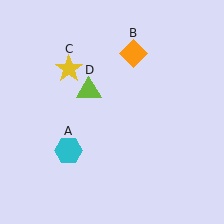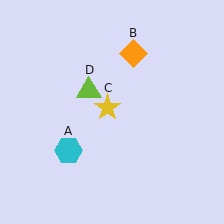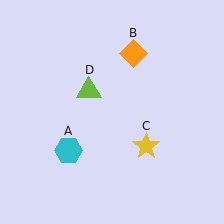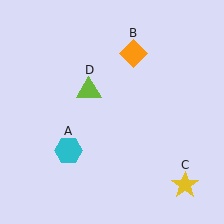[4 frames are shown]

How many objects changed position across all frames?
1 object changed position: yellow star (object C).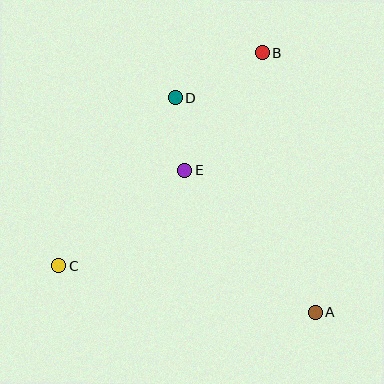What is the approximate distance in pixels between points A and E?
The distance between A and E is approximately 193 pixels.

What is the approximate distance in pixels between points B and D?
The distance between B and D is approximately 97 pixels.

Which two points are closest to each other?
Points D and E are closest to each other.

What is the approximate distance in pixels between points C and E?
The distance between C and E is approximately 159 pixels.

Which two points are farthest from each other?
Points B and C are farthest from each other.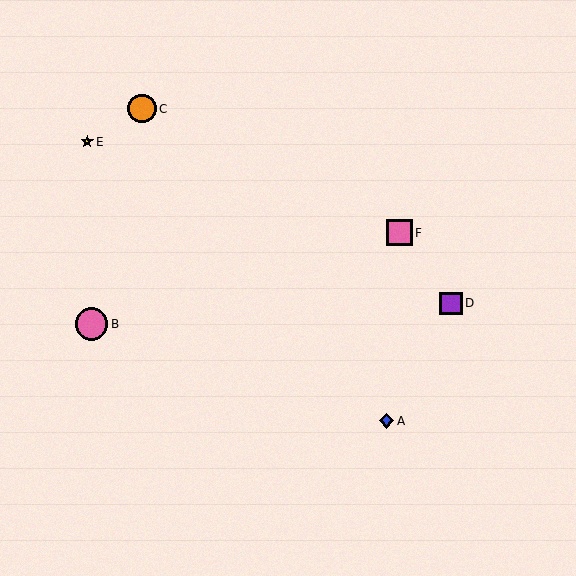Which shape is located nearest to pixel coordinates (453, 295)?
The purple square (labeled D) at (451, 303) is nearest to that location.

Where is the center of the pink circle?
The center of the pink circle is at (92, 324).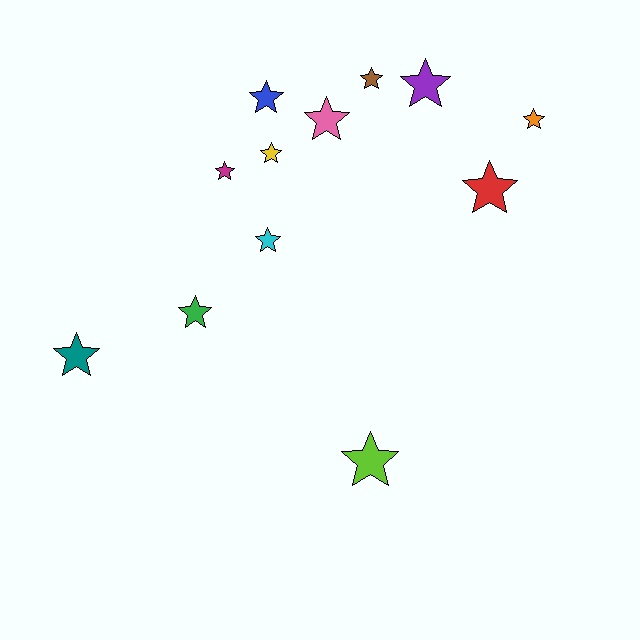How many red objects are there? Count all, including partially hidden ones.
There is 1 red object.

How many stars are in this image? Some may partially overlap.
There are 12 stars.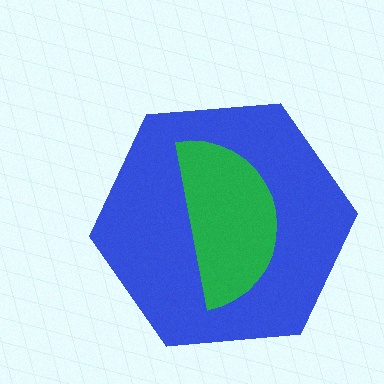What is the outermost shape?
The blue hexagon.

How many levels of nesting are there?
2.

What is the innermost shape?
The green semicircle.